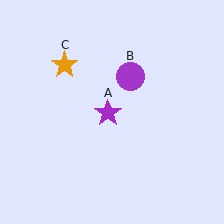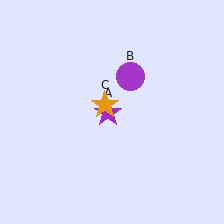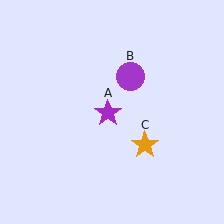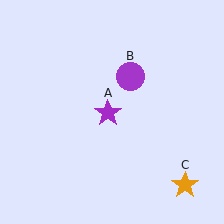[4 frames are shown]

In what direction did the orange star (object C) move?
The orange star (object C) moved down and to the right.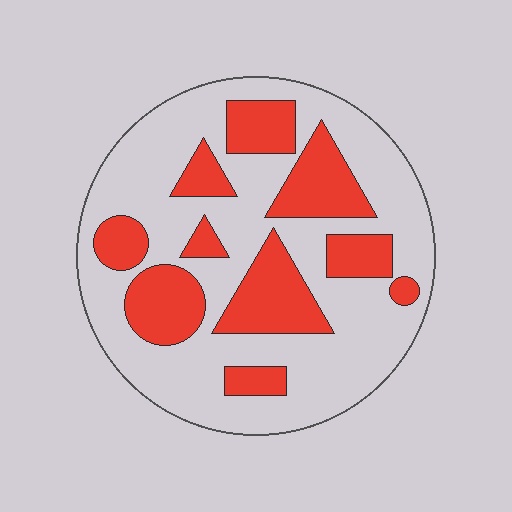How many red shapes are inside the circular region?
10.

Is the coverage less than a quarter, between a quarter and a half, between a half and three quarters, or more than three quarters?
Between a quarter and a half.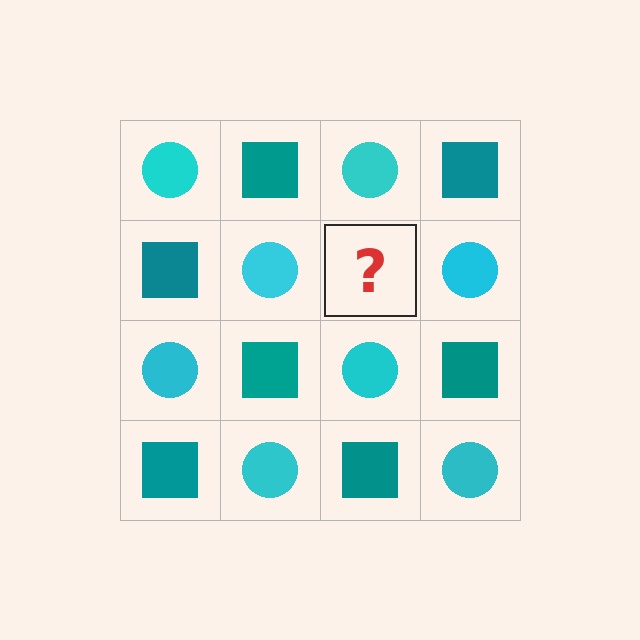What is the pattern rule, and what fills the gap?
The rule is that it alternates cyan circle and teal square in a checkerboard pattern. The gap should be filled with a teal square.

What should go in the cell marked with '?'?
The missing cell should contain a teal square.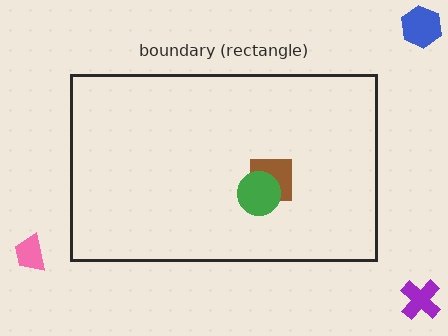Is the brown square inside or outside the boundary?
Inside.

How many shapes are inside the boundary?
2 inside, 3 outside.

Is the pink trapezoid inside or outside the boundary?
Outside.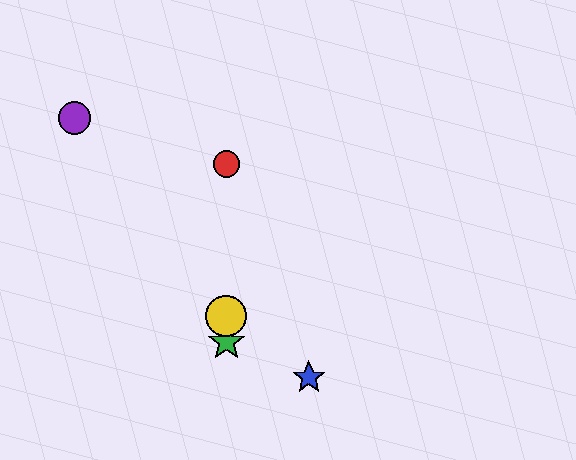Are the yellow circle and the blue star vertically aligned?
No, the yellow circle is at x≈226 and the blue star is at x≈309.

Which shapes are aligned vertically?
The red circle, the green star, the yellow circle are aligned vertically.